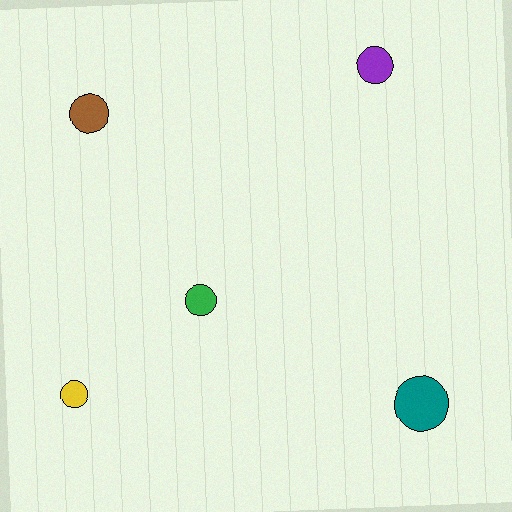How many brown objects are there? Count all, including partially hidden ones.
There is 1 brown object.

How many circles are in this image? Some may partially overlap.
There are 5 circles.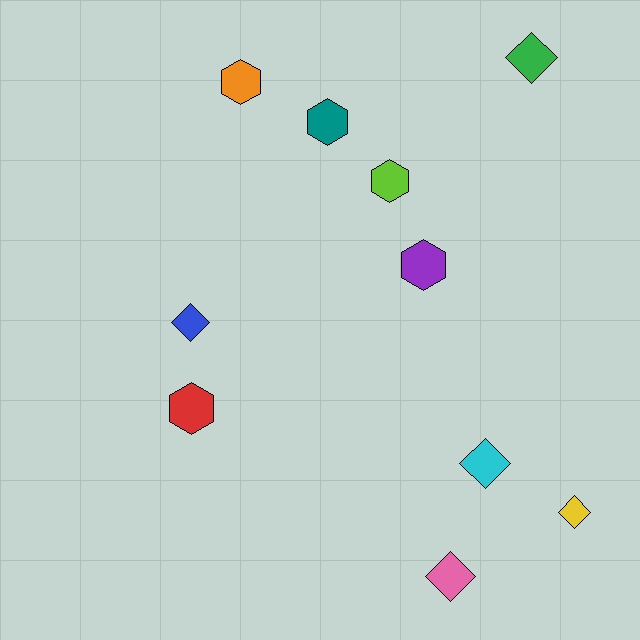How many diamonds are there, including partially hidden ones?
There are 5 diamonds.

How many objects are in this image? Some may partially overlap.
There are 10 objects.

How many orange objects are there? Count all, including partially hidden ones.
There is 1 orange object.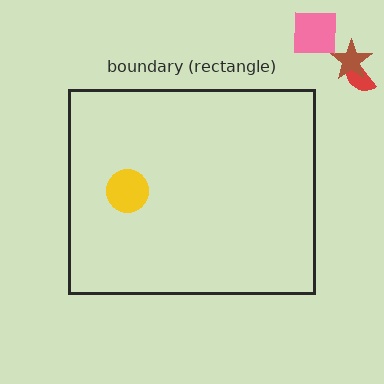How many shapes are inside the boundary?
1 inside, 3 outside.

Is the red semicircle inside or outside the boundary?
Outside.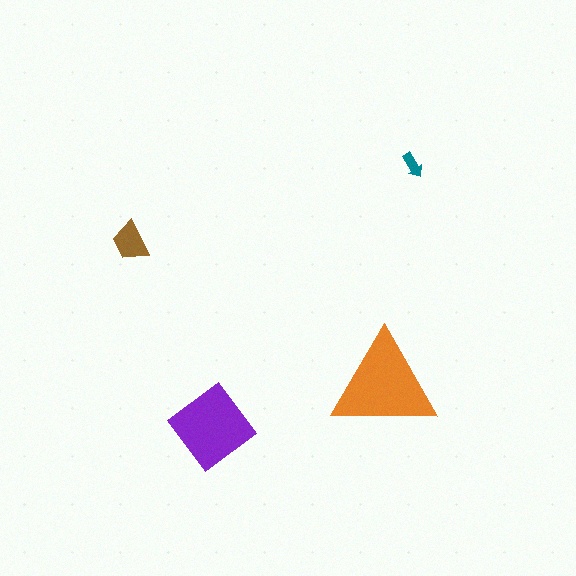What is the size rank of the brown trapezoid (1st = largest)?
3rd.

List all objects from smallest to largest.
The teal arrow, the brown trapezoid, the purple diamond, the orange triangle.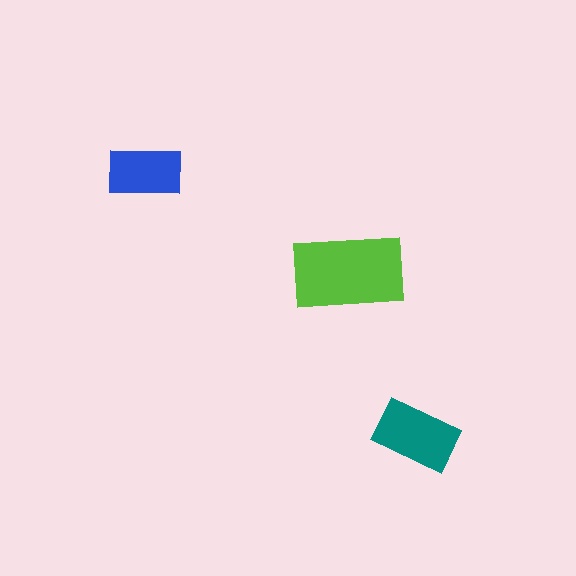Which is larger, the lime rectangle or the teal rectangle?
The lime one.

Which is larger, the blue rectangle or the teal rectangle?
The teal one.